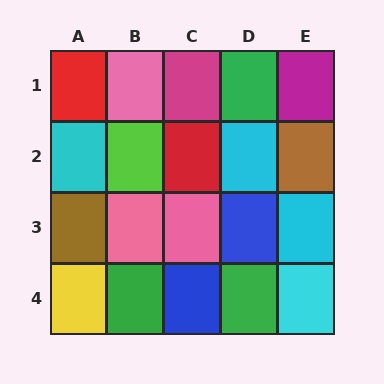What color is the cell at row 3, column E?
Cyan.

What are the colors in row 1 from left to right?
Red, pink, magenta, green, magenta.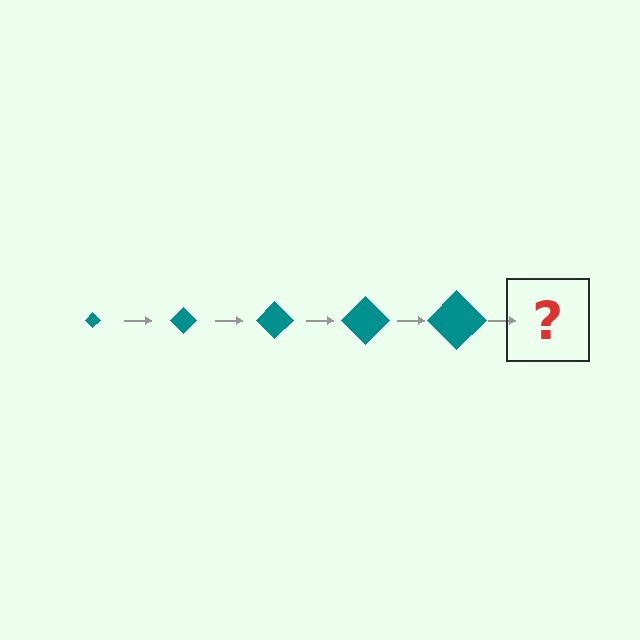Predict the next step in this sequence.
The next step is a teal diamond, larger than the previous one.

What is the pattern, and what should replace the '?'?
The pattern is that the diamond gets progressively larger each step. The '?' should be a teal diamond, larger than the previous one.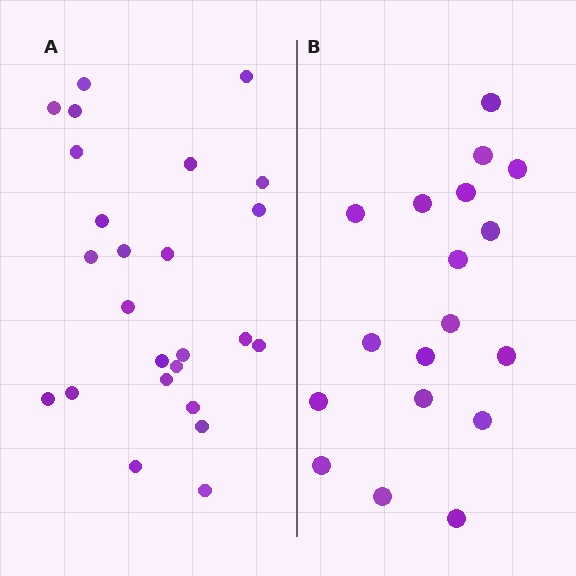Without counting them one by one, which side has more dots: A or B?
Region A (the left region) has more dots.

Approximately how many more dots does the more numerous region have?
Region A has roughly 8 or so more dots than region B.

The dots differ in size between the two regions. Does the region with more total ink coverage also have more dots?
No. Region B has more total ink coverage because its dots are larger, but region A actually contains more individual dots. Total area can be misleading — the number of items is what matters here.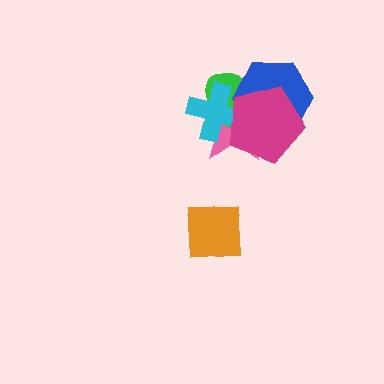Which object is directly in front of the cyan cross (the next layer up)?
The blue hexagon is directly in front of the cyan cross.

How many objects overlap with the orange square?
0 objects overlap with the orange square.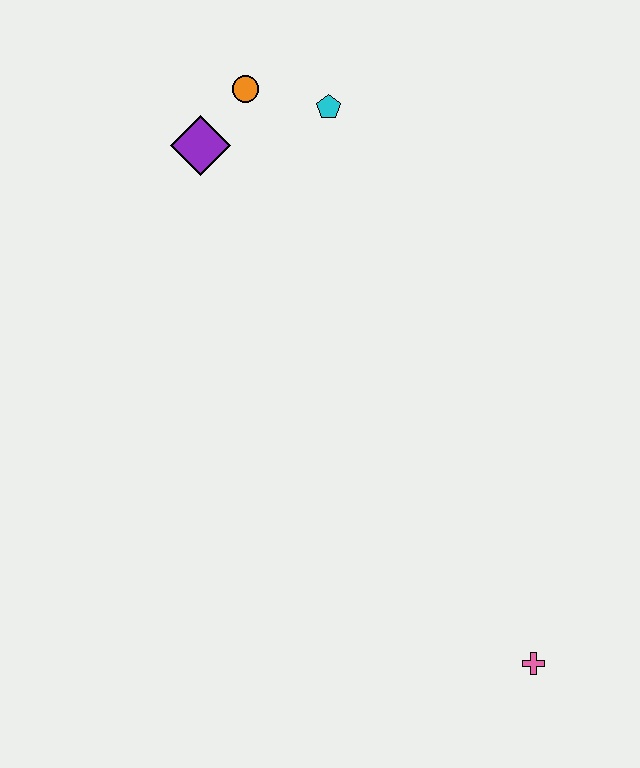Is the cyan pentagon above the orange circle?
No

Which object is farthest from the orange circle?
The pink cross is farthest from the orange circle.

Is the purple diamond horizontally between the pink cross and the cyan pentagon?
No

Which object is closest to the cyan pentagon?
The orange circle is closest to the cyan pentagon.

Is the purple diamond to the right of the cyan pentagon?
No